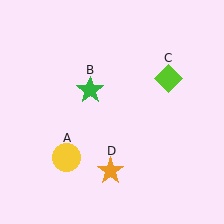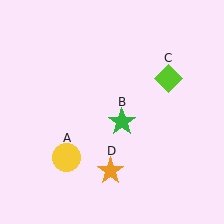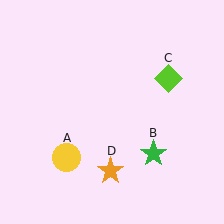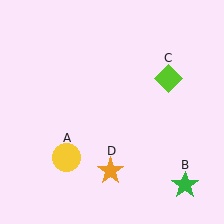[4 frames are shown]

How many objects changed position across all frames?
1 object changed position: green star (object B).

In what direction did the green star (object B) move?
The green star (object B) moved down and to the right.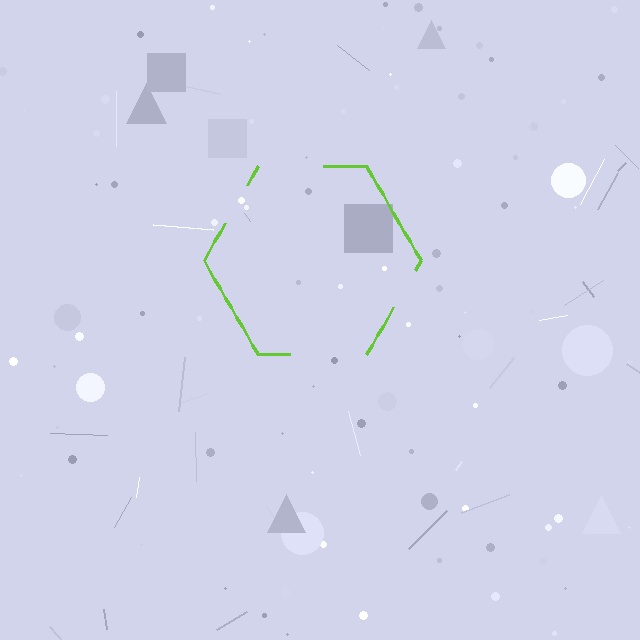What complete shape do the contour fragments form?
The contour fragments form a hexagon.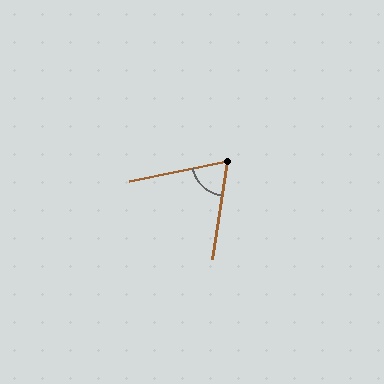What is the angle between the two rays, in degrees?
Approximately 70 degrees.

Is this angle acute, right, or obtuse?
It is acute.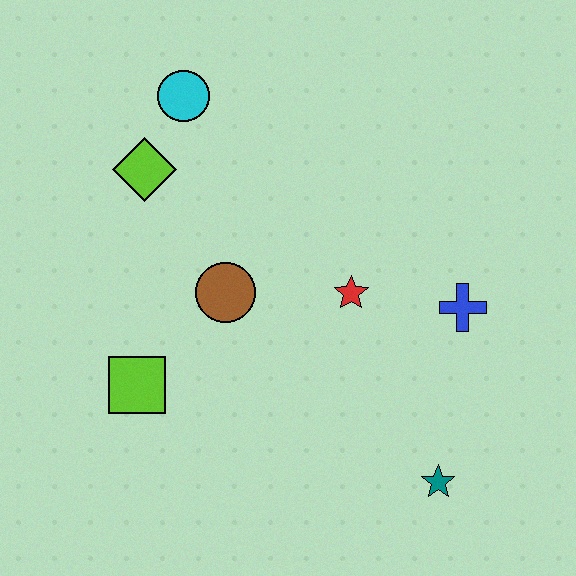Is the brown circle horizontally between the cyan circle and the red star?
Yes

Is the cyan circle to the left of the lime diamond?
No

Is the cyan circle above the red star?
Yes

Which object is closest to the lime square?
The brown circle is closest to the lime square.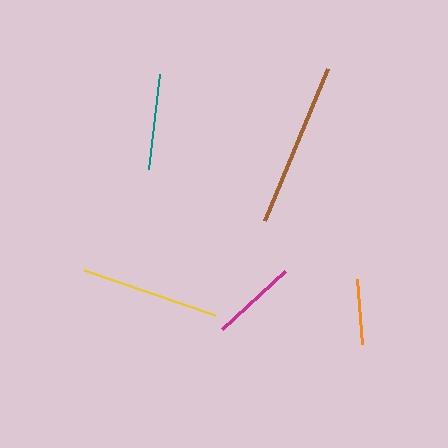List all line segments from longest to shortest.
From longest to shortest: brown, yellow, teal, magenta, orange.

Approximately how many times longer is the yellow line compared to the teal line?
The yellow line is approximately 1.5 times the length of the teal line.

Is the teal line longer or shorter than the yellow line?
The yellow line is longer than the teal line.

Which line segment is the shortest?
The orange line is the shortest at approximately 65 pixels.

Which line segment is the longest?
The brown line is the longest at approximately 165 pixels.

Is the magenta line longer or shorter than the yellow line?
The yellow line is longer than the magenta line.